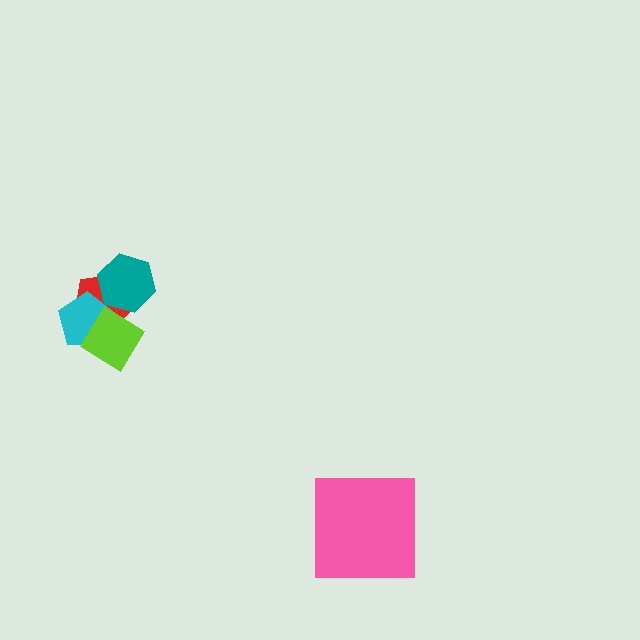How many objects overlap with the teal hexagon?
1 object overlaps with the teal hexagon.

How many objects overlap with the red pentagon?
3 objects overlap with the red pentagon.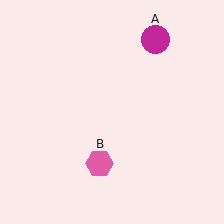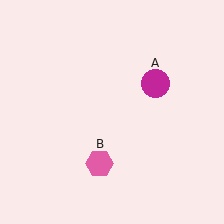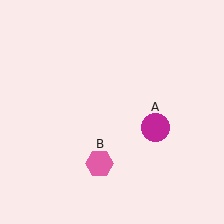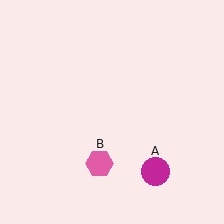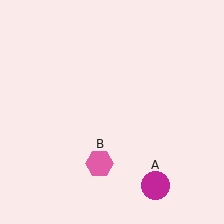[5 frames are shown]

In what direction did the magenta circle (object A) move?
The magenta circle (object A) moved down.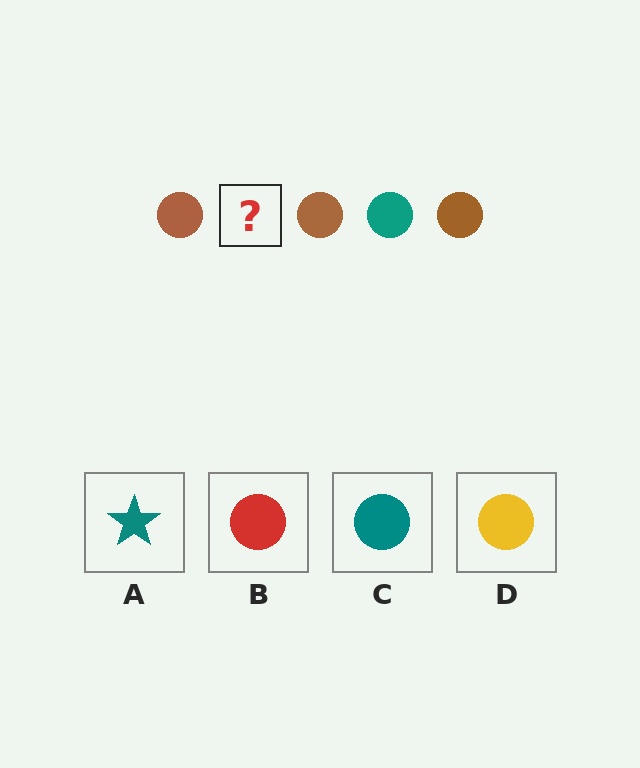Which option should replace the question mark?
Option C.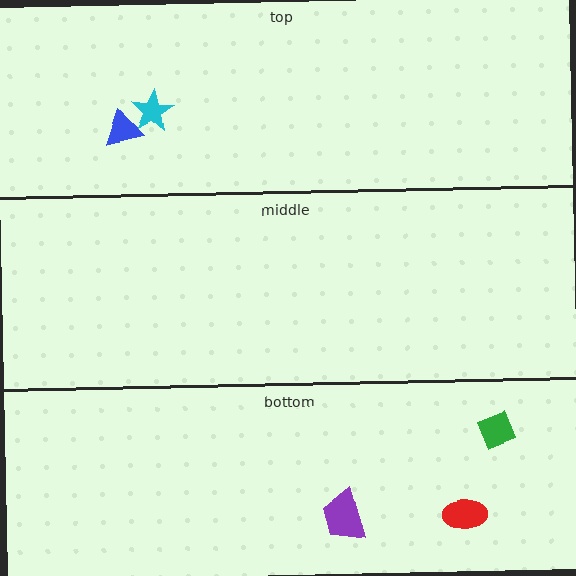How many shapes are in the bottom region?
3.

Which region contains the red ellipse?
The bottom region.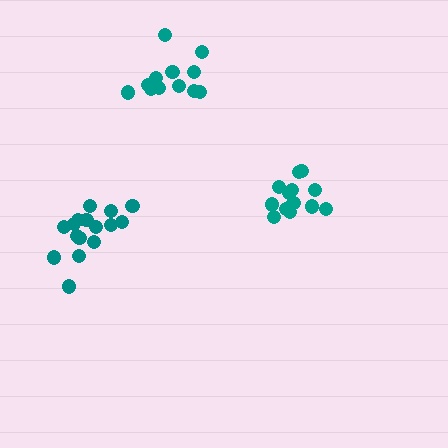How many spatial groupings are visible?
There are 3 spatial groupings.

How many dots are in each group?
Group 1: 13 dots, Group 2: 16 dots, Group 3: 13 dots (42 total).